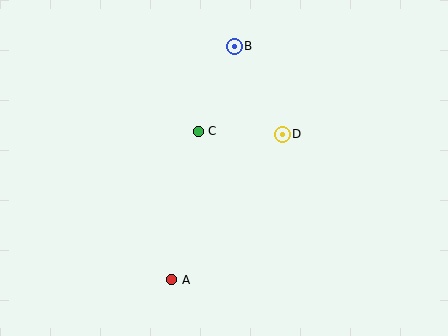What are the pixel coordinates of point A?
Point A is at (172, 280).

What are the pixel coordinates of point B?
Point B is at (234, 46).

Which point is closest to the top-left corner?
Point C is closest to the top-left corner.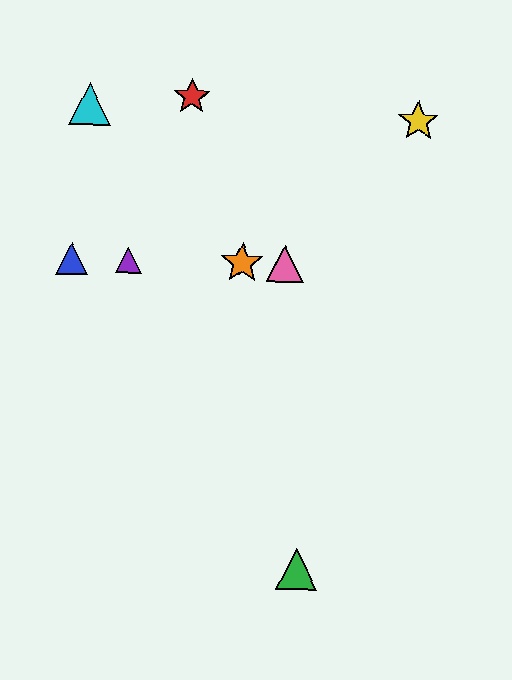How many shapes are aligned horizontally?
4 shapes (the blue triangle, the purple triangle, the orange star, the pink triangle) are aligned horizontally.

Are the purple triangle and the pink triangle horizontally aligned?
Yes, both are at y≈260.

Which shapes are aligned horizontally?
The blue triangle, the purple triangle, the orange star, the pink triangle are aligned horizontally.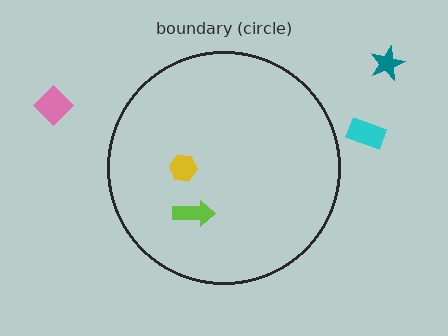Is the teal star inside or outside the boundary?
Outside.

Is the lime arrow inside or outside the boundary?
Inside.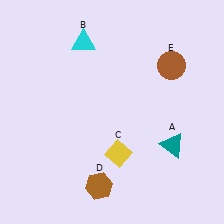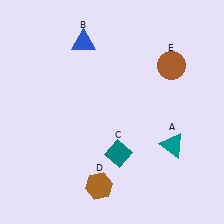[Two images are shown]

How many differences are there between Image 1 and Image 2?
There are 2 differences between the two images.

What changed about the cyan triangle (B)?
In Image 1, B is cyan. In Image 2, it changed to blue.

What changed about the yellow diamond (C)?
In Image 1, C is yellow. In Image 2, it changed to teal.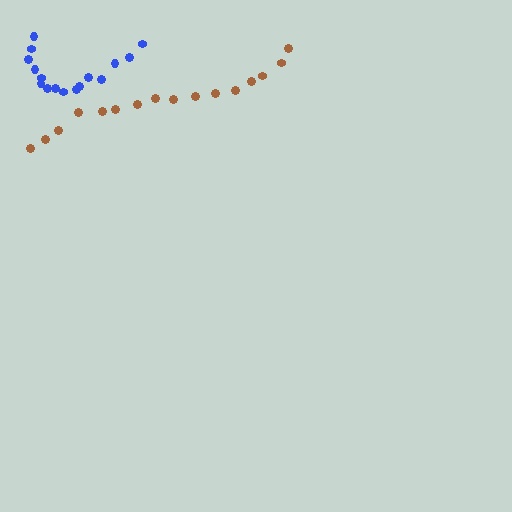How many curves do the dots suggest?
There are 2 distinct paths.